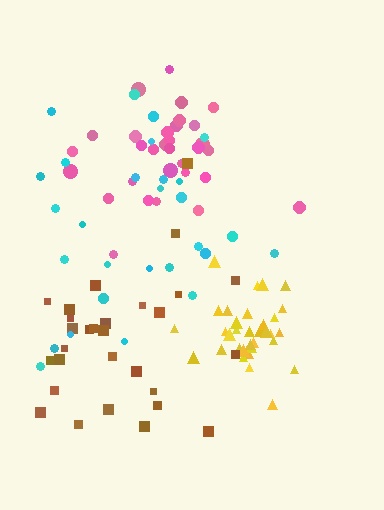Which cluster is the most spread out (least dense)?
Cyan.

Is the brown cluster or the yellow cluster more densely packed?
Yellow.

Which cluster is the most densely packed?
Yellow.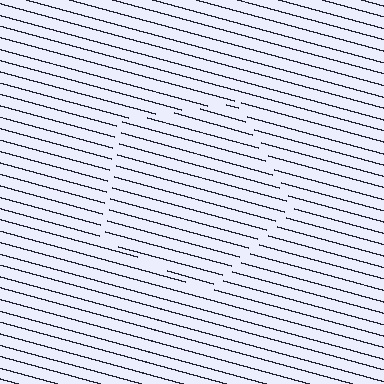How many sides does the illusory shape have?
5 sides — the line-ends trace a pentagon.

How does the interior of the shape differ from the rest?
The interior of the shape contains the same grating, shifted by half a period — the contour is defined by the phase discontinuity where line-ends from the inner and outer gratings abut.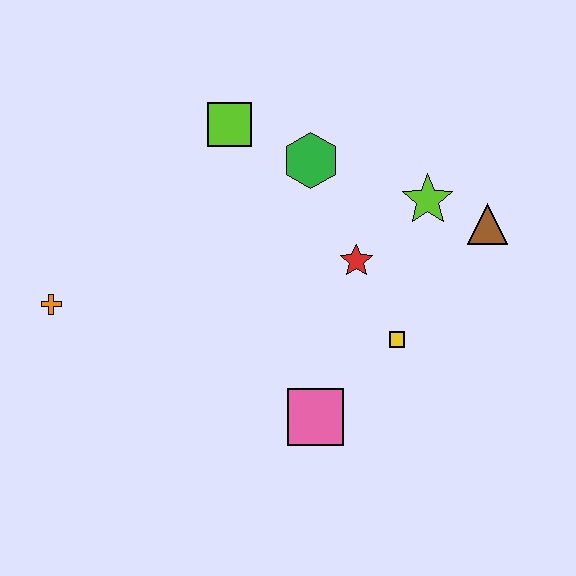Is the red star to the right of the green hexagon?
Yes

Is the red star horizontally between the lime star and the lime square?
Yes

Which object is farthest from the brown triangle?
The orange cross is farthest from the brown triangle.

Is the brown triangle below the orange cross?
No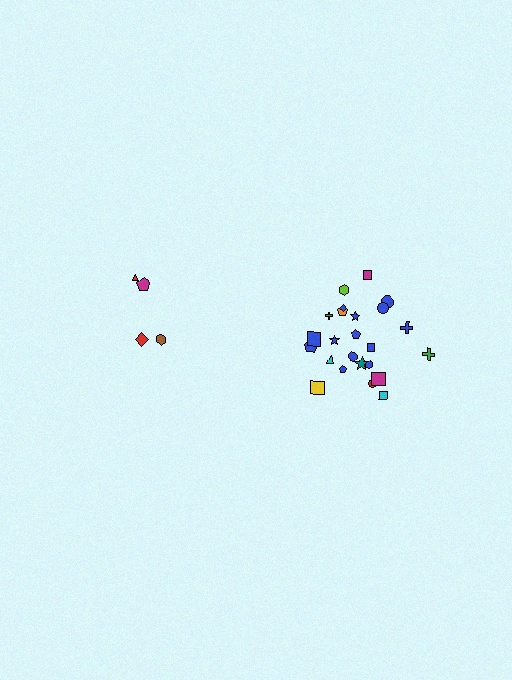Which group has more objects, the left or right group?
The right group.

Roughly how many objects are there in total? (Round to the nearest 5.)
Roughly 30 objects in total.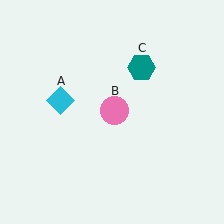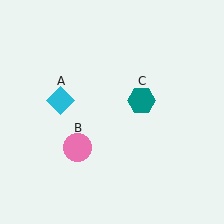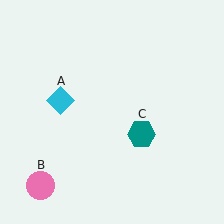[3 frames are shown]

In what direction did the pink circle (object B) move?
The pink circle (object B) moved down and to the left.